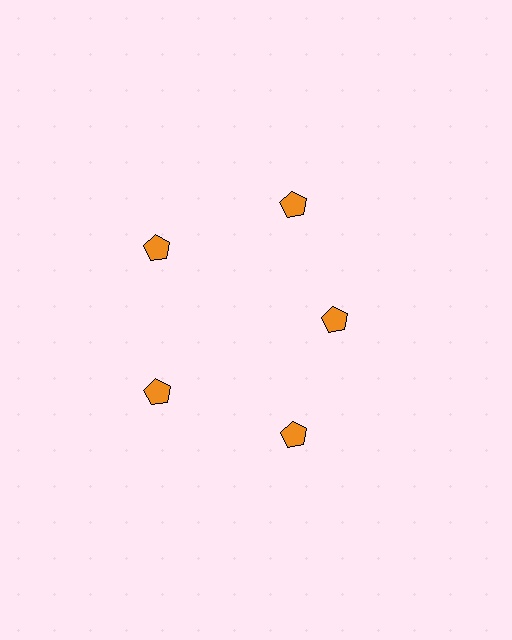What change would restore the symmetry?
The symmetry would be restored by moving it outward, back onto the ring so that all 5 pentagons sit at equal angles and equal distance from the center.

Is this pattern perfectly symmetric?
No. The 5 orange pentagons are arranged in a ring, but one element near the 3 o'clock position is pulled inward toward the center, breaking the 5-fold rotational symmetry.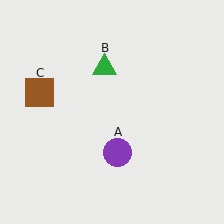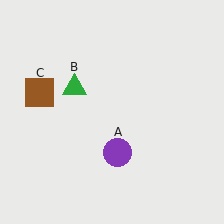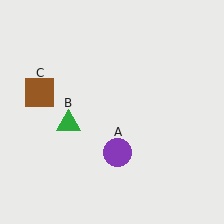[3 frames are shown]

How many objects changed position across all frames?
1 object changed position: green triangle (object B).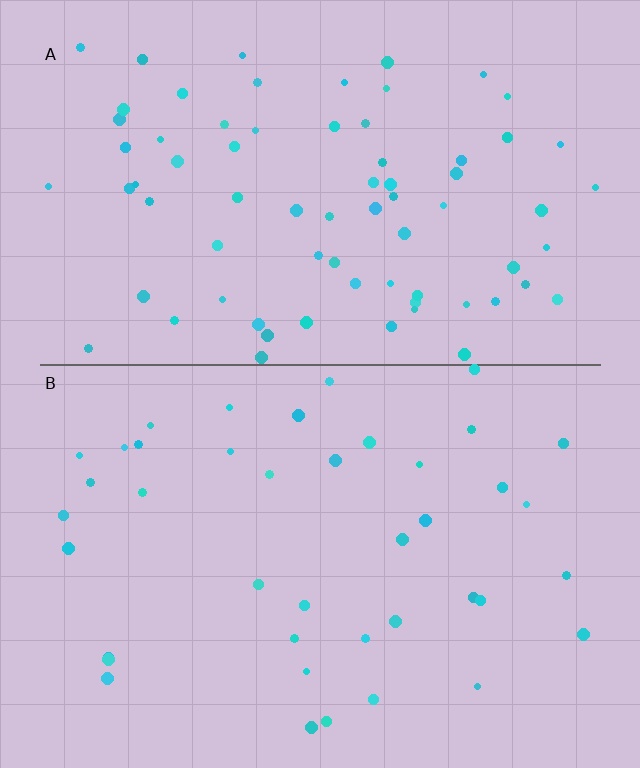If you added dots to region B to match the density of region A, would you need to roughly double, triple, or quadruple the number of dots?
Approximately double.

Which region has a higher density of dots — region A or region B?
A (the top).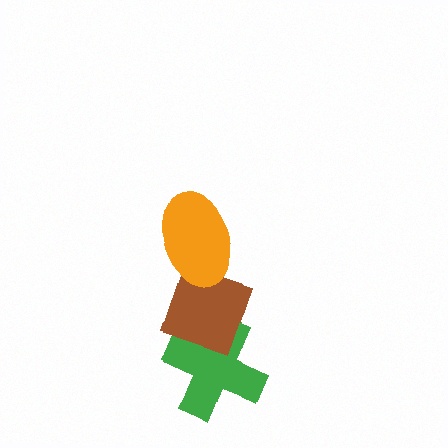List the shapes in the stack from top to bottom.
From top to bottom: the orange ellipse, the brown diamond, the green cross.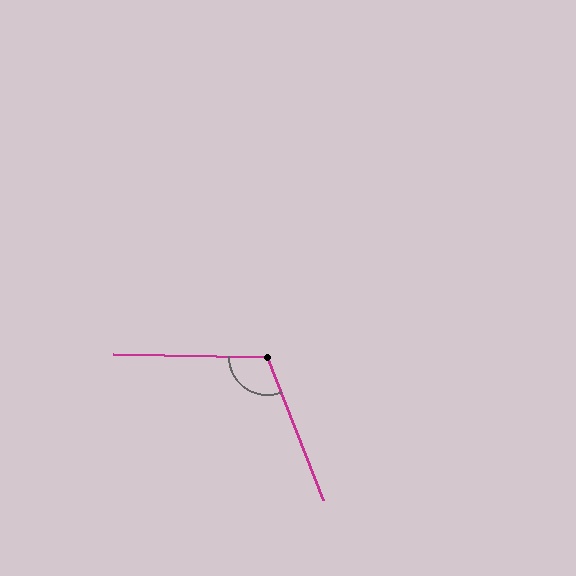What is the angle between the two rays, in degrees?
Approximately 113 degrees.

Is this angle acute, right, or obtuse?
It is obtuse.